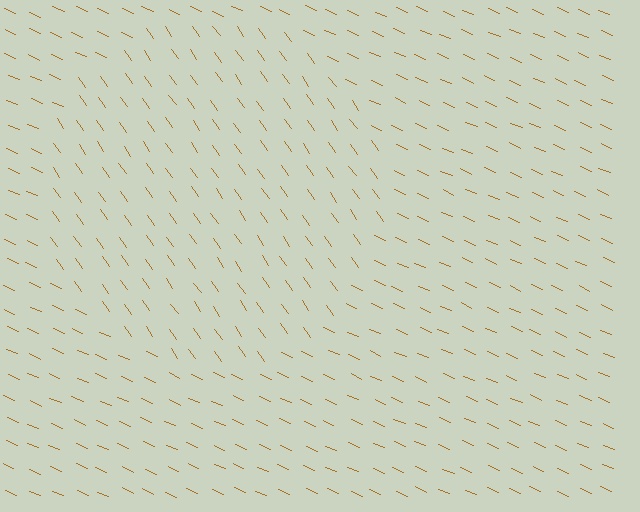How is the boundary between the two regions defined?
The boundary is defined purely by a change in line orientation (approximately 31 degrees difference). All lines are the same color and thickness.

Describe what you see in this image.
The image is filled with small brown line segments. A circle region in the image has lines oriented differently from the surrounding lines, creating a visible texture boundary.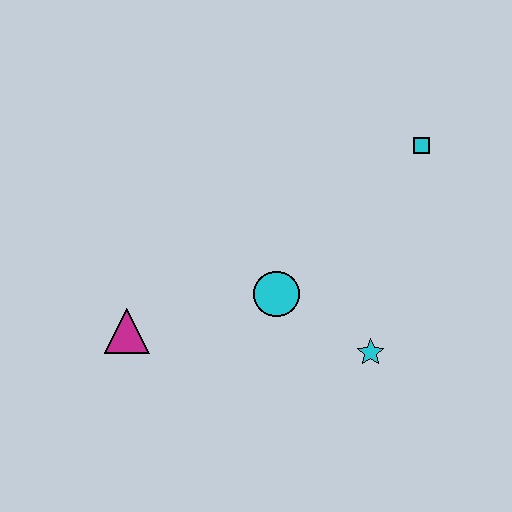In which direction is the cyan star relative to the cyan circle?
The cyan star is to the right of the cyan circle.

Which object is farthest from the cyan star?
The magenta triangle is farthest from the cyan star.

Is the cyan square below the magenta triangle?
No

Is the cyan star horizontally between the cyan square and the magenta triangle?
Yes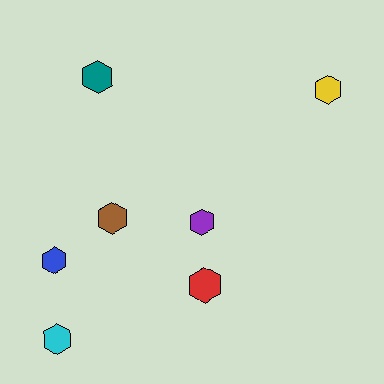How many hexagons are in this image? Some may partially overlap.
There are 7 hexagons.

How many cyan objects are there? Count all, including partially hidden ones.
There is 1 cyan object.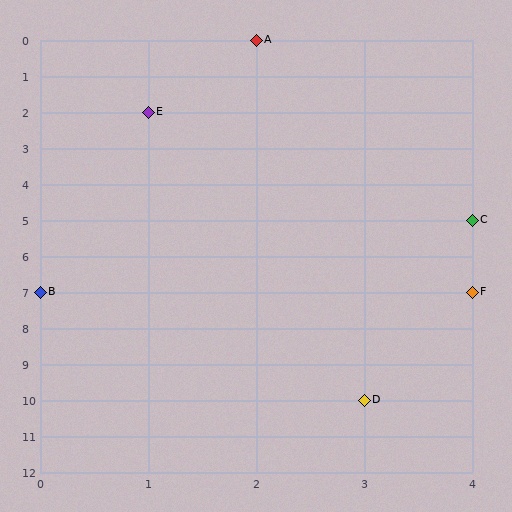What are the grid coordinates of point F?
Point F is at grid coordinates (4, 7).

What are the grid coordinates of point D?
Point D is at grid coordinates (3, 10).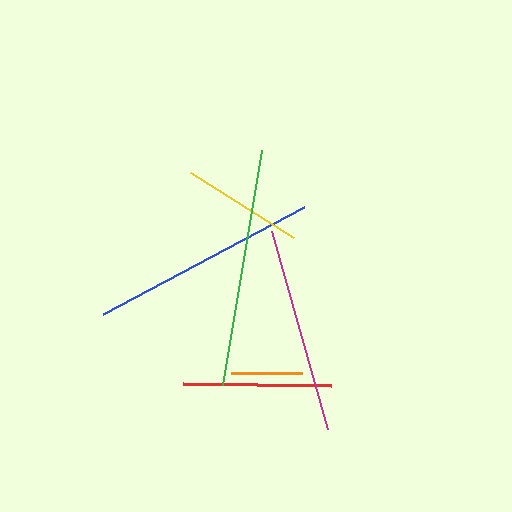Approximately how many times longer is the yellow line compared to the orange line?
The yellow line is approximately 1.7 times the length of the orange line.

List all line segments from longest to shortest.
From longest to shortest: green, blue, magenta, red, yellow, orange.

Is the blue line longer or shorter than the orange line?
The blue line is longer than the orange line.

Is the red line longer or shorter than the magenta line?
The magenta line is longer than the red line.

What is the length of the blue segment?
The blue segment is approximately 227 pixels long.